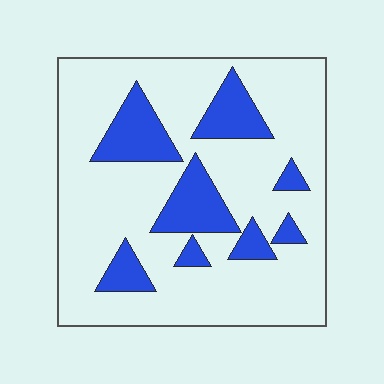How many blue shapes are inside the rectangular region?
8.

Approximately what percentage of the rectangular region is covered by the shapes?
Approximately 20%.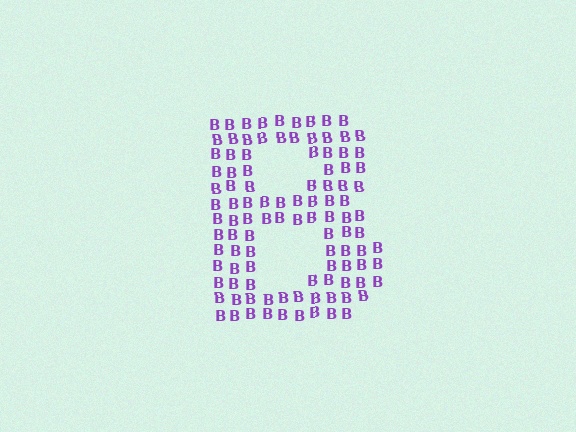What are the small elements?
The small elements are letter B's.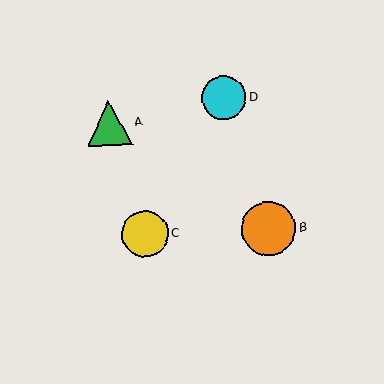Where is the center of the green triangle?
The center of the green triangle is at (109, 123).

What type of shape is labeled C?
Shape C is a yellow circle.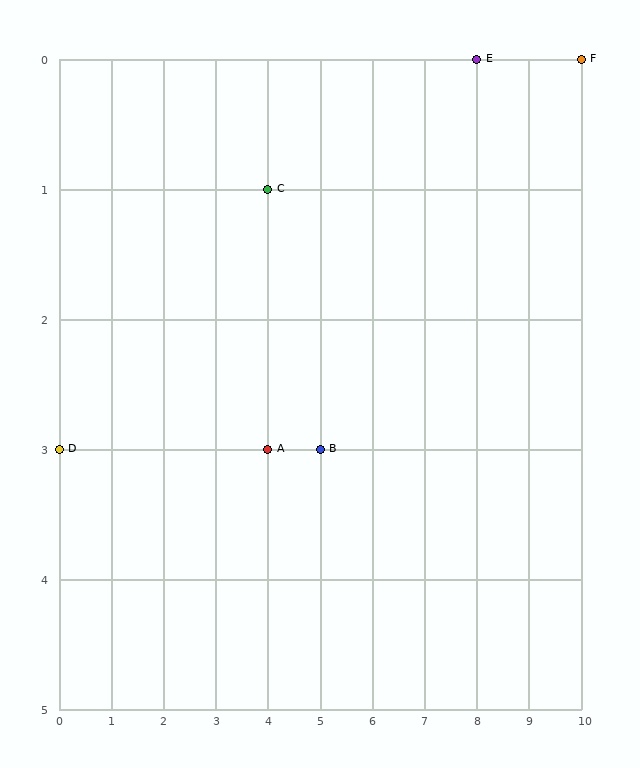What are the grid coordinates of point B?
Point B is at grid coordinates (5, 3).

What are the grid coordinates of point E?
Point E is at grid coordinates (8, 0).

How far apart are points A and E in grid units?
Points A and E are 4 columns and 3 rows apart (about 5.0 grid units diagonally).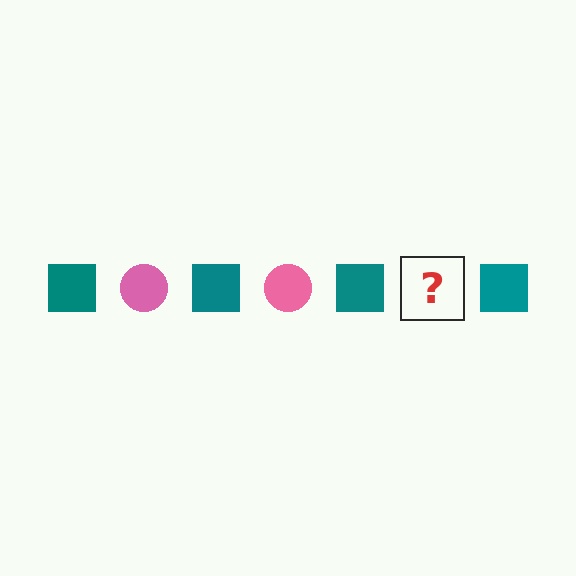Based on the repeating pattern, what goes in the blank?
The blank should be a pink circle.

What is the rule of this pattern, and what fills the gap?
The rule is that the pattern alternates between teal square and pink circle. The gap should be filled with a pink circle.